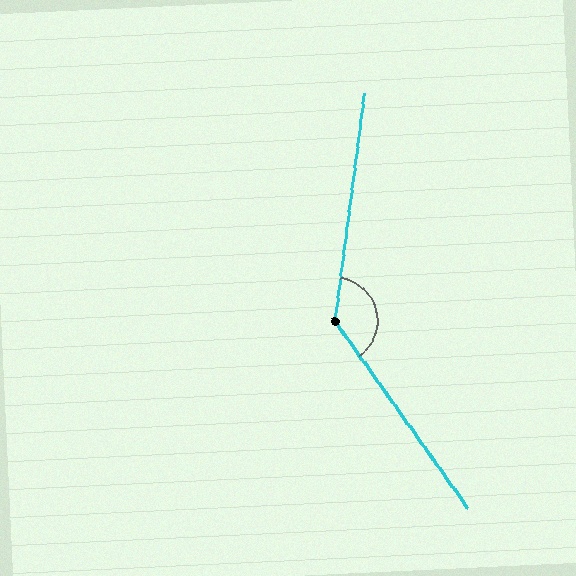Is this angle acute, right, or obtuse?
It is obtuse.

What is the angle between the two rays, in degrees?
Approximately 137 degrees.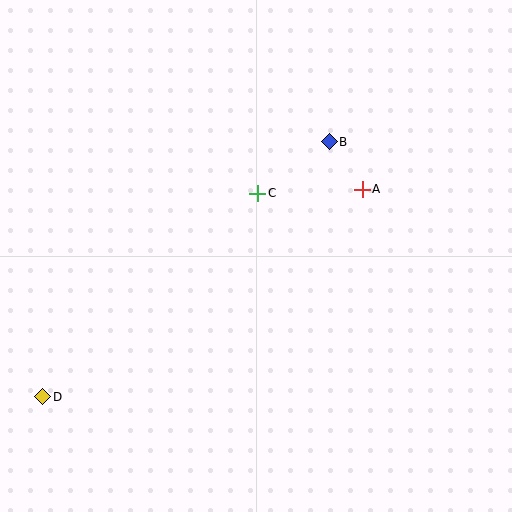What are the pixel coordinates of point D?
Point D is at (43, 397).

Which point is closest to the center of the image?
Point C at (258, 193) is closest to the center.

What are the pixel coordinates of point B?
Point B is at (329, 142).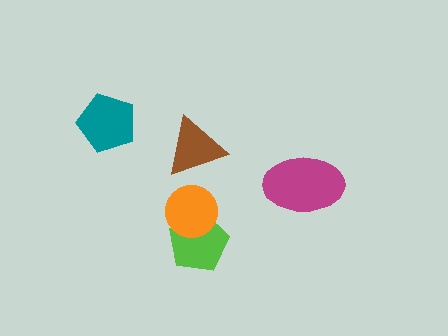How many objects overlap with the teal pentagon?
0 objects overlap with the teal pentagon.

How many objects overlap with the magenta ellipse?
0 objects overlap with the magenta ellipse.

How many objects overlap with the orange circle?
1 object overlaps with the orange circle.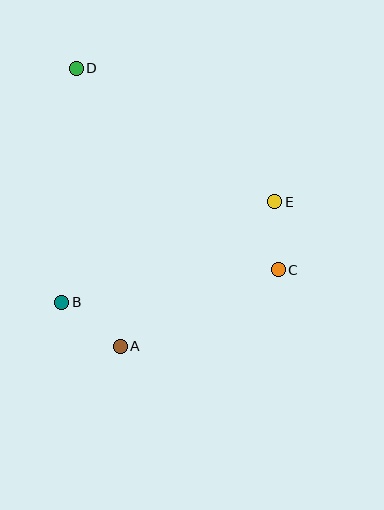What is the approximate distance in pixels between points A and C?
The distance between A and C is approximately 176 pixels.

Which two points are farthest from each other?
Points C and D are farthest from each other.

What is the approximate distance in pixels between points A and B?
The distance between A and B is approximately 73 pixels.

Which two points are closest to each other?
Points C and E are closest to each other.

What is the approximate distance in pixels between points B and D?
The distance between B and D is approximately 234 pixels.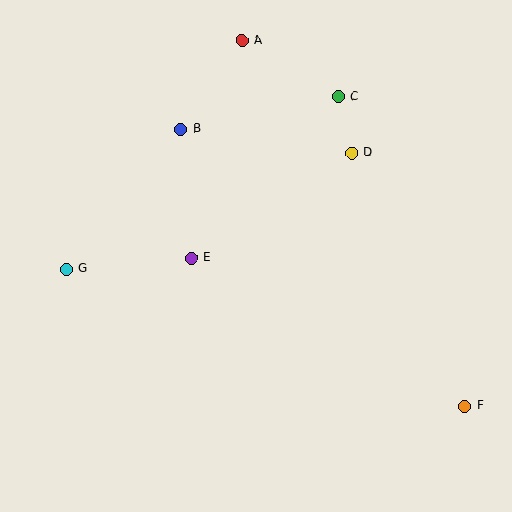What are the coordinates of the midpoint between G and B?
The midpoint between G and B is at (124, 199).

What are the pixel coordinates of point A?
Point A is at (242, 41).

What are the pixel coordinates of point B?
Point B is at (180, 129).